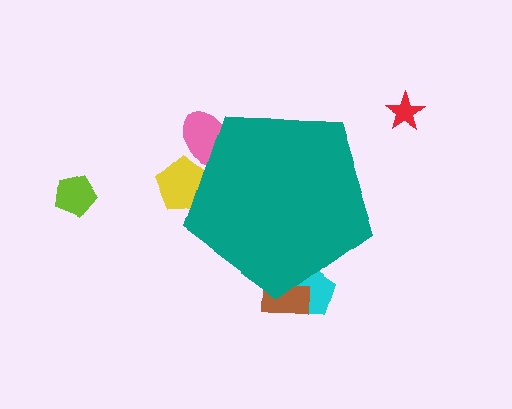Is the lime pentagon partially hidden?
No, the lime pentagon is fully visible.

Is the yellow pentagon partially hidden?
Yes, the yellow pentagon is partially hidden behind the teal pentagon.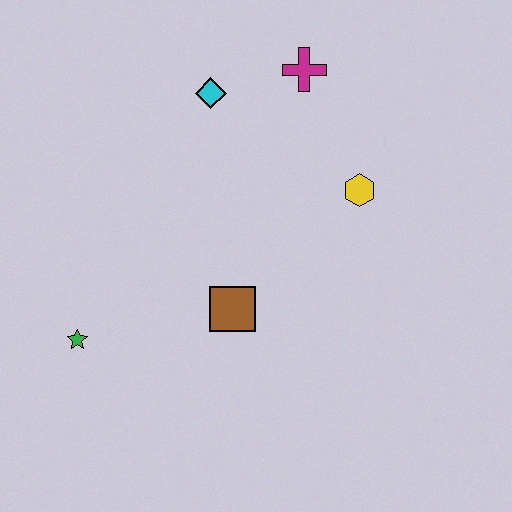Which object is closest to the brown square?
The green star is closest to the brown square.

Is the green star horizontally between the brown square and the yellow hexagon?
No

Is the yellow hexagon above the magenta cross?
No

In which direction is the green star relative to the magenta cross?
The green star is below the magenta cross.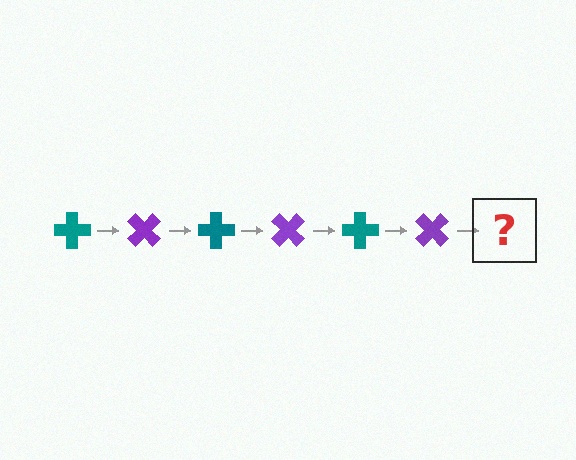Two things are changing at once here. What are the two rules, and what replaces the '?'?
The two rules are that it rotates 45 degrees each step and the color cycles through teal and purple. The '?' should be a teal cross, rotated 270 degrees from the start.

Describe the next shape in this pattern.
It should be a teal cross, rotated 270 degrees from the start.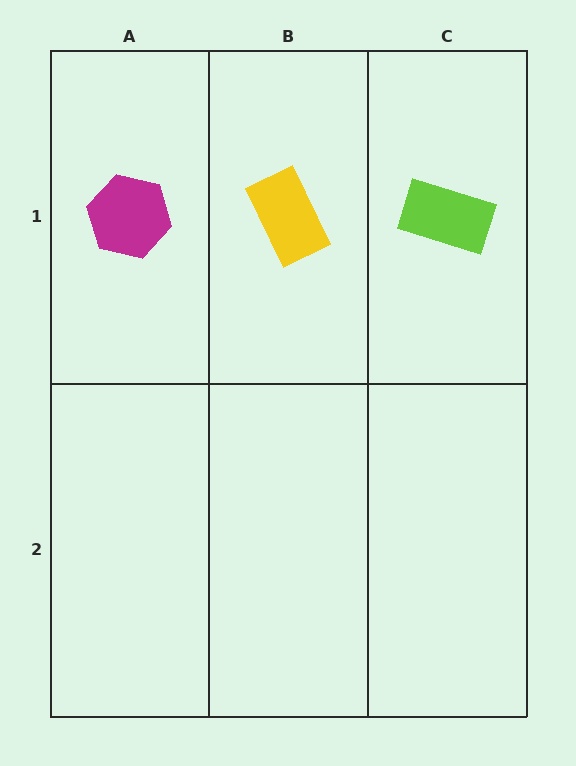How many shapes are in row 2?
0 shapes.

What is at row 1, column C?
A lime rectangle.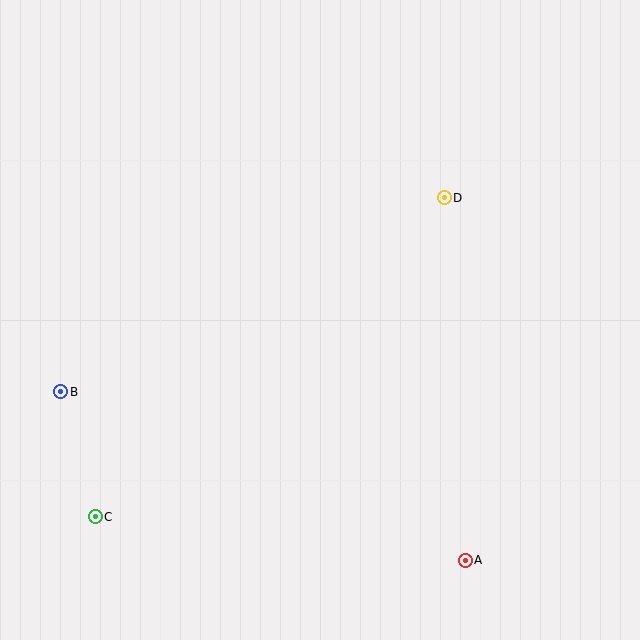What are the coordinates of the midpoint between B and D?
The midpoint between B and D is at (252, 295).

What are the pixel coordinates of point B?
Point B is at (61, 392).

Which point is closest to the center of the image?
Point D at (444, 198) is closest to the center.